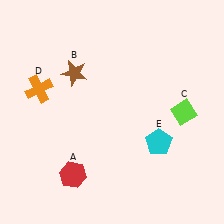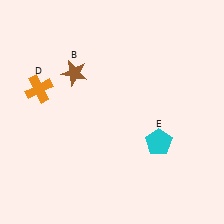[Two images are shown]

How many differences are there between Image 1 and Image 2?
There are 2 differences between the two images.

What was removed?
The lime diamond (C), the red hexagon (A) were removed in Image 2.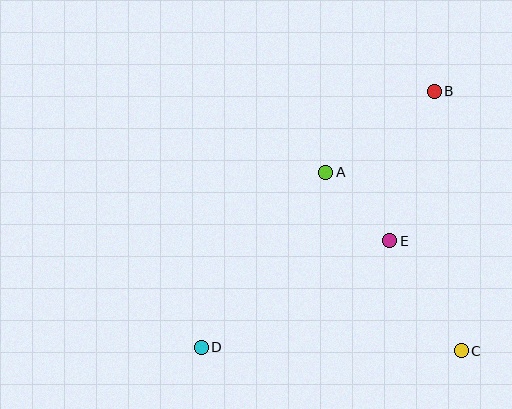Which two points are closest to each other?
Points A and E are closest to each other.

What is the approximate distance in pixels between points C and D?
The distance between C and D is approximately 260 pixels.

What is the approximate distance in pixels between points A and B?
The distance between A and B is approximately 136 pixels.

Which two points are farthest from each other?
Points B and D are farthest from each other.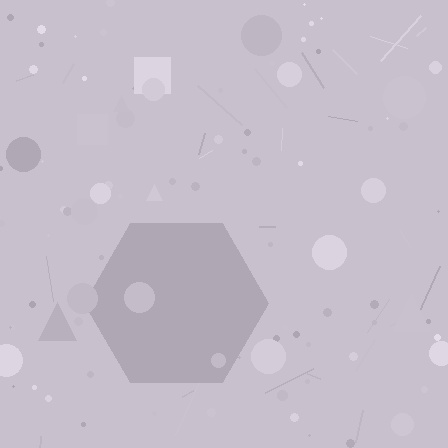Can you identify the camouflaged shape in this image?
The camouflaged shape is a hexagon.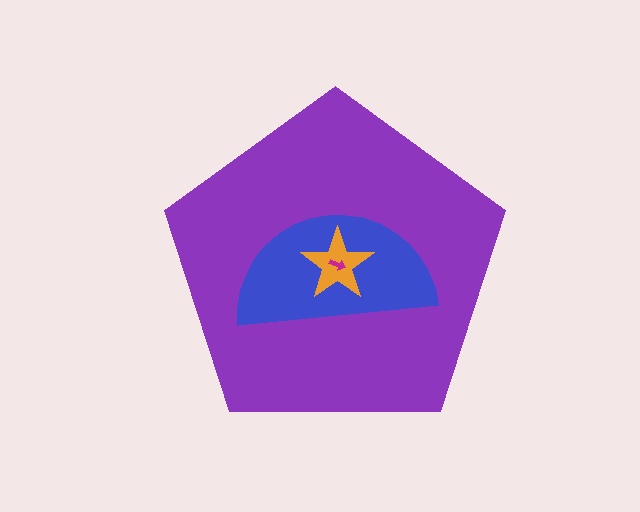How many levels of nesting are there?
4.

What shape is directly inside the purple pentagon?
The blue semicircle.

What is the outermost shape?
The purple pentagon.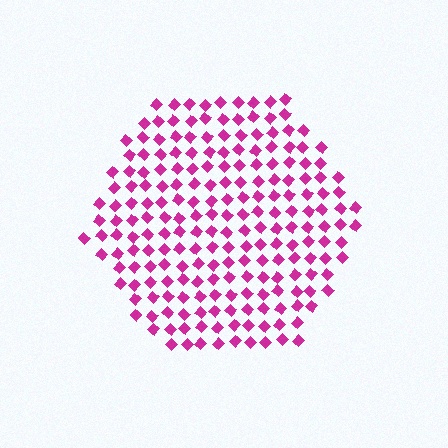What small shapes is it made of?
It is made of small diamonds.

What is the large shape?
The large shape is a hexagon.